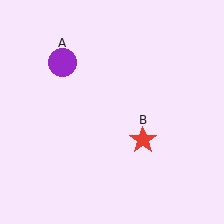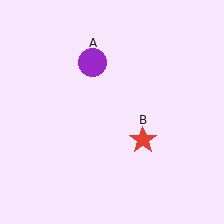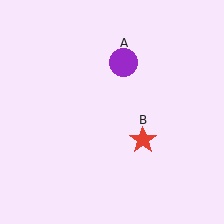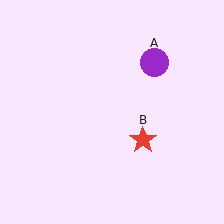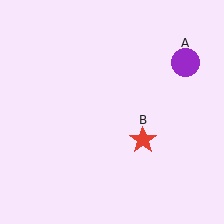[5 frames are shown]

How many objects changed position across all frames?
1 object changed position: purple circle (object A).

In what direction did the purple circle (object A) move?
The purple circle (object A) moved right.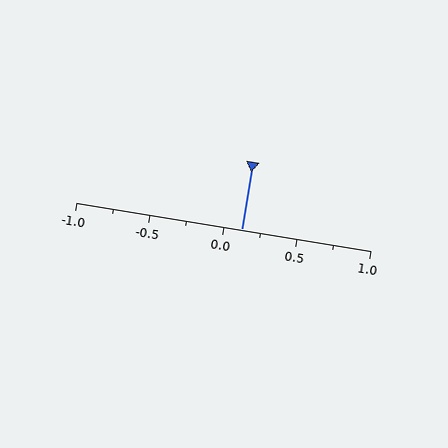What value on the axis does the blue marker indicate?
The marker indicates approximately 0.12.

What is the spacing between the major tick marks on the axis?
The major ticks are spaced 0.5 apart.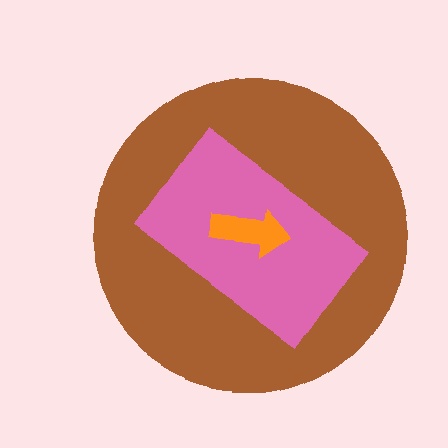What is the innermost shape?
The orange arrow.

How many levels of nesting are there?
3.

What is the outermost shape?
The brown circle.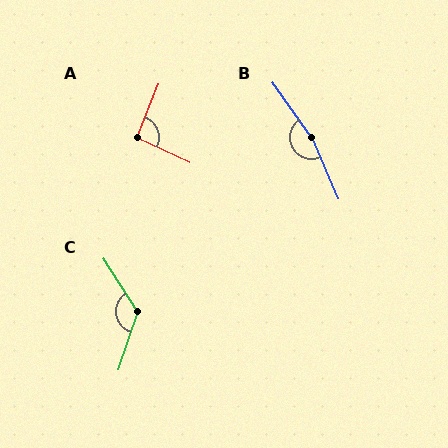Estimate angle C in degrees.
Approximately 129 degrees.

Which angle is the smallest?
A, at approximately 93 degrees.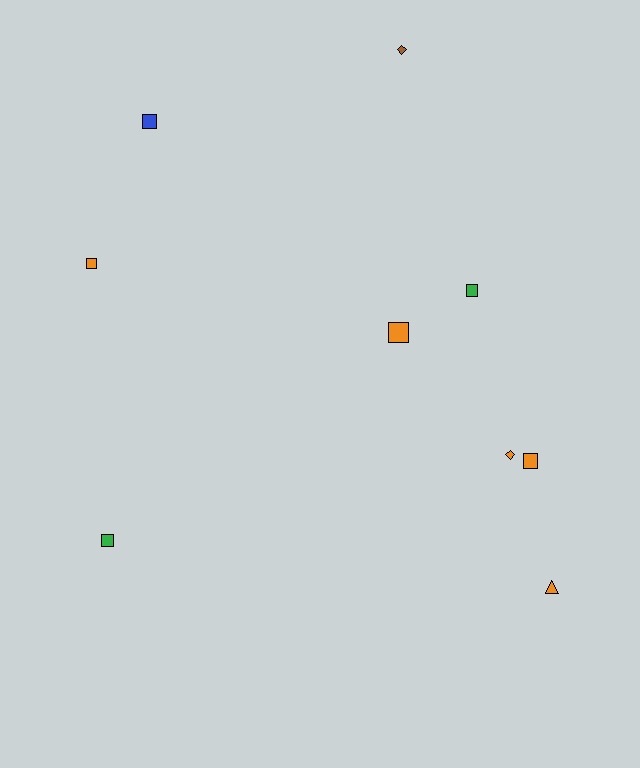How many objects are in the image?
There are 9 objects.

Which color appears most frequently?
Orange, with 5 objects.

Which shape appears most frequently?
Square, with 6 objects.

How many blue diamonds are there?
There are no blue diamonds.